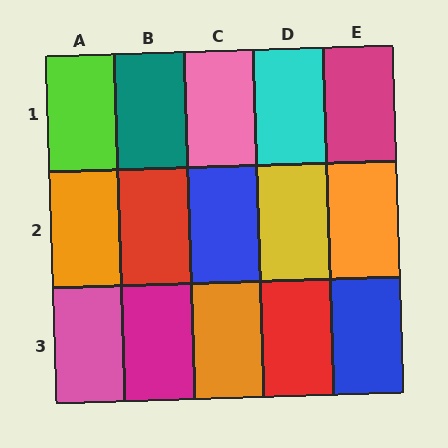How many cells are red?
2 cells are red.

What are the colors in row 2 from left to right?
Orange, red, blue, yellow, orange.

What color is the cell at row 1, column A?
Lime.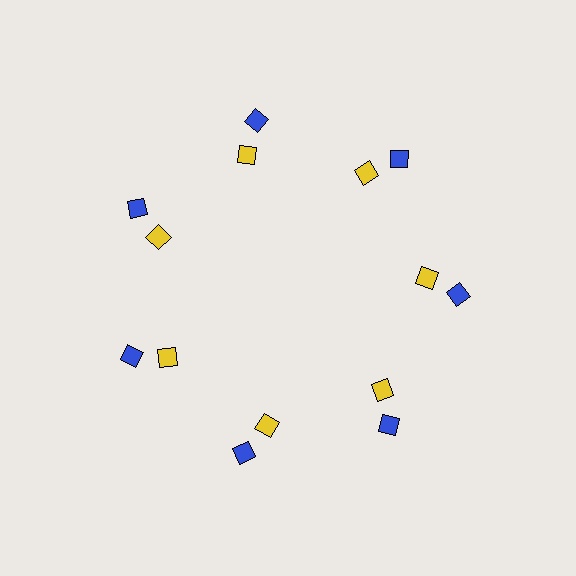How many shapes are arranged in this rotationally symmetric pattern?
There are 14 shapes, arranged in 7 groups of 2.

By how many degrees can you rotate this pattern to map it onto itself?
The pattern maps onto itself every 51 degrees of rotation.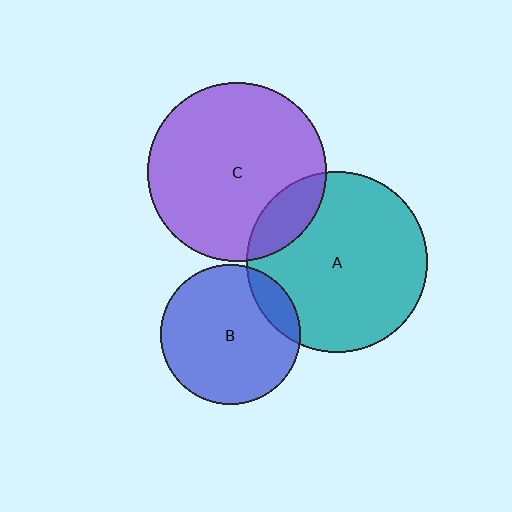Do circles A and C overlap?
Yes.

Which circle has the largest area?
Circle A (teal).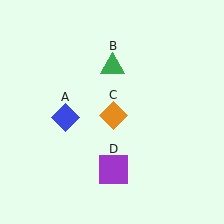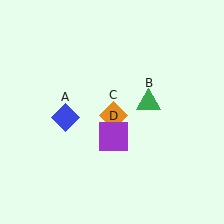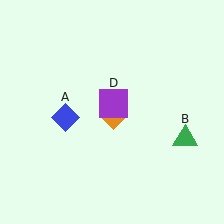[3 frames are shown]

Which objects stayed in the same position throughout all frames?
Blue diamond (object A) and orange diamond (object C) remained stationary.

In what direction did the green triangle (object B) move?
The green triangle (object B) moved down and to the right.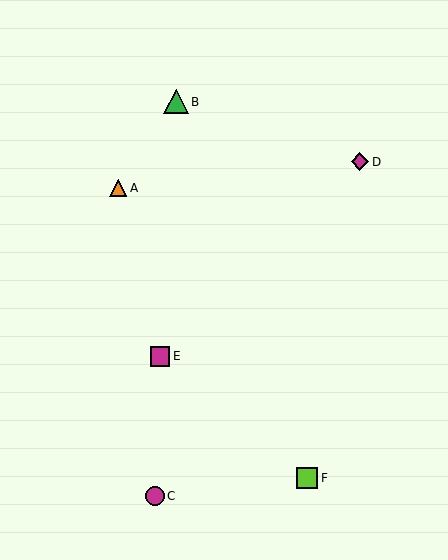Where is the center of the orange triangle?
The center of the orange triangle is at (118, 188).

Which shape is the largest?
The green triangle (labeled B) is the largest.